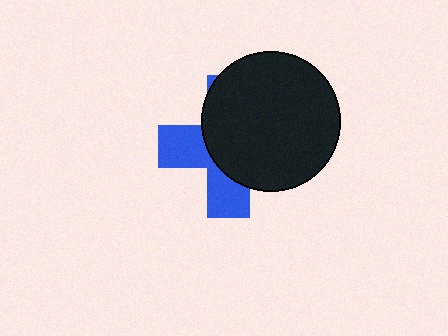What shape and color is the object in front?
The object in front is a black circle.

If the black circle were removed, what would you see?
You would see the complete blue cross.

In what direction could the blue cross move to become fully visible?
The blue cross could move left. That would shift it out from behind the black circle entirely.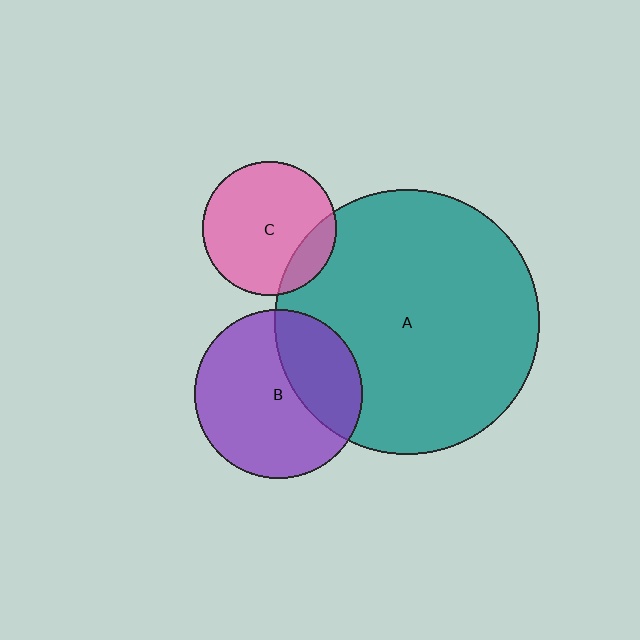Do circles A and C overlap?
Yes.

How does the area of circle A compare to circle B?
Approximately 2.5 times.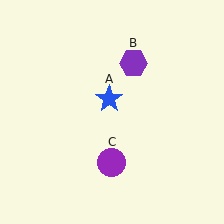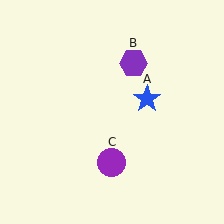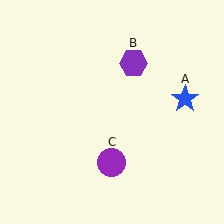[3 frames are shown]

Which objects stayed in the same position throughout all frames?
Purple hexagon (object B) and purple circle (object C) remained stationary.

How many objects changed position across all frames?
1 object changed position: blue star (object A).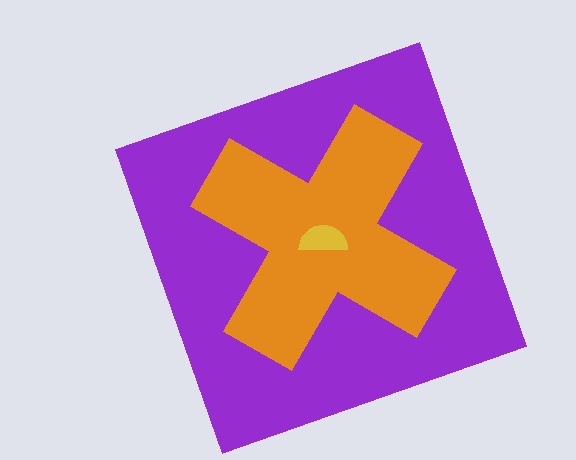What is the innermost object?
The yellow semicircle.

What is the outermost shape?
The purple square.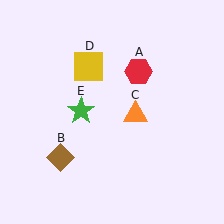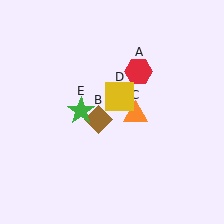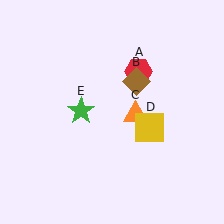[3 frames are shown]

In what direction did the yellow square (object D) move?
The yellow square (object D) moved down and to the right.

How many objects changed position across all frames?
2 objects changed position: brown diamond (object B), yellow square (object D).